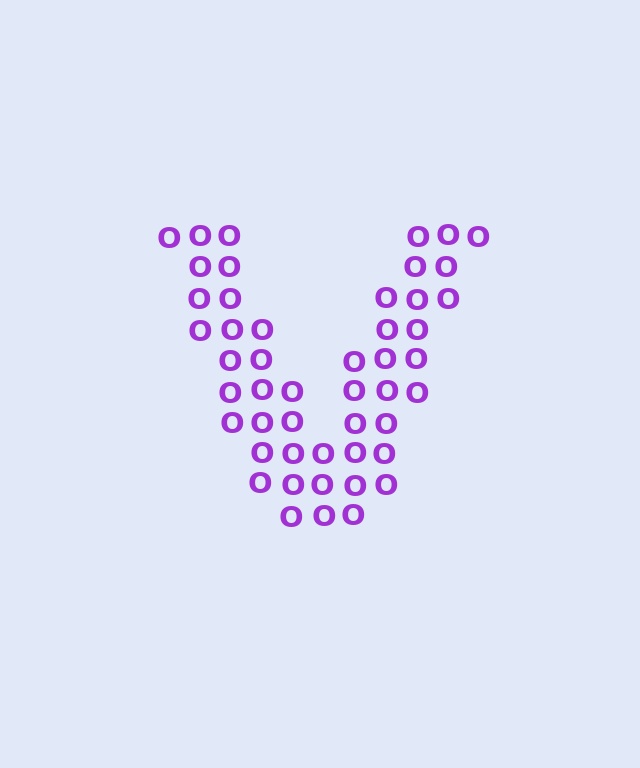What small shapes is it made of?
It is made of small letter O's.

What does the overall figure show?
The overall figure shows the letter V.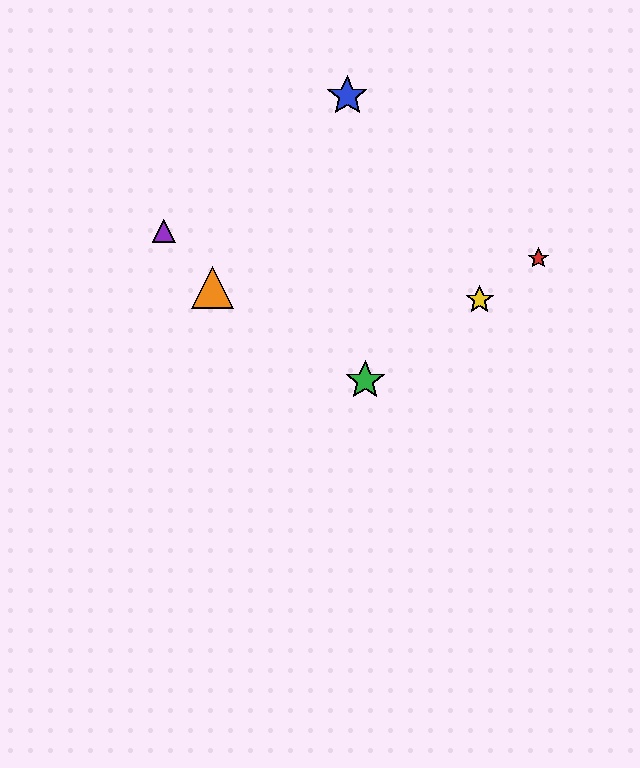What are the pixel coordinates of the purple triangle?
The purple triangle is at (164, 231).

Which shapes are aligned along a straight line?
The red star, the green star, the yellow star are aligned along a straight line.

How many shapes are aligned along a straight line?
3 shapes (the red star, the green star, the yellow star) are aligned along a straight line.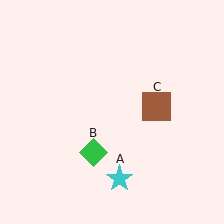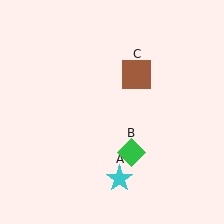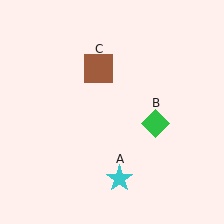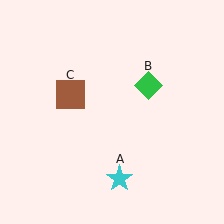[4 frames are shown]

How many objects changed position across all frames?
2 objects changed position: green diamond (object B), brown square (object C).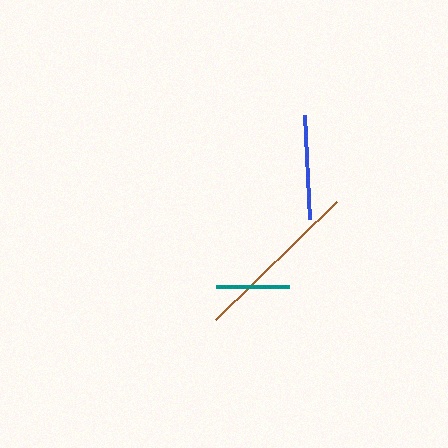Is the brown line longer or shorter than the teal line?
The brown line is longer than the teal line.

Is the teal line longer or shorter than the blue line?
The blue line is longer than the teal line.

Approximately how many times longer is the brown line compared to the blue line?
The brown line is approximately 1.6 times the length of the blue line.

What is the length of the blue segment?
The blue segment is approximately 103 pixels long.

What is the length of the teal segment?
The teal segment is approximately 73 pixels long.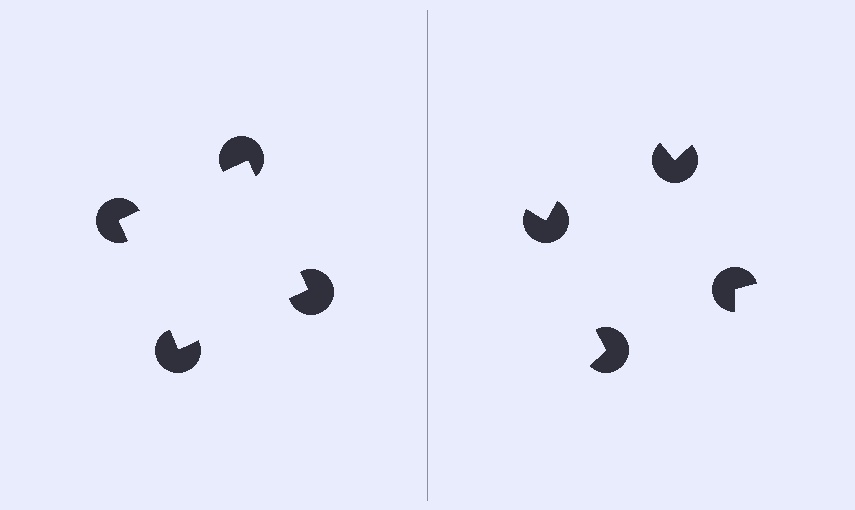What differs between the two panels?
The pac-man discs are positioned identically on both sides; only the wedge orientations differ. On the left they align to a square; on the right they are misaligned.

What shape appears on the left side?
An illusory square.